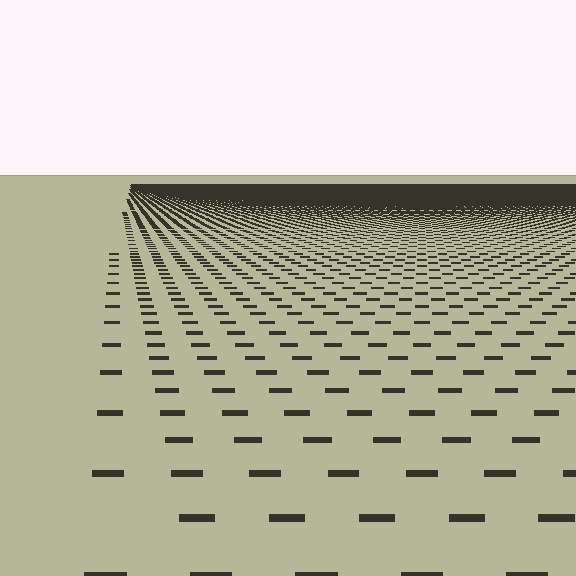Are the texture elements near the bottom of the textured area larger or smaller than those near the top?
Larger. Near the bottom, elements are closer to the viewer and appear at a bigger on-screen size.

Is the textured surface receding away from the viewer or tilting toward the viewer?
The surface is receding away from the viewer. Texture elements get smaller and denser toward the top.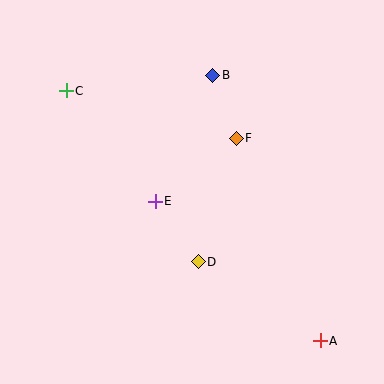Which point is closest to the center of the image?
Point E at (155, 201) is closest to the center.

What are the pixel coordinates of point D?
Point D is at (198, 262).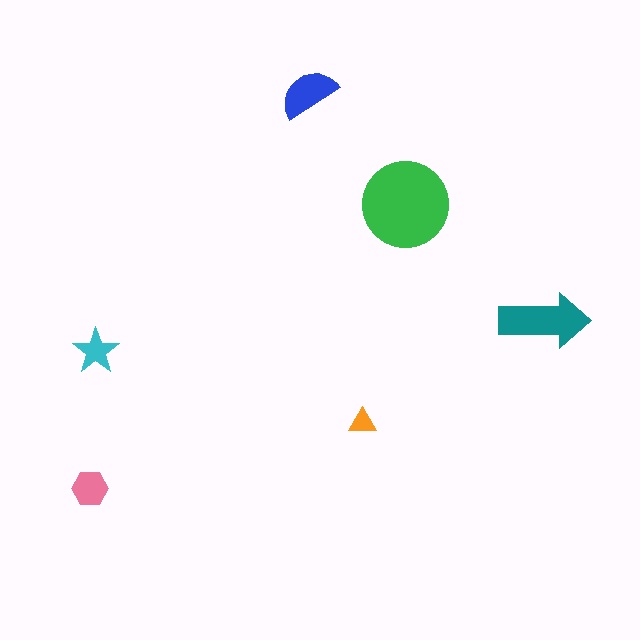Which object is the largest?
The green circle.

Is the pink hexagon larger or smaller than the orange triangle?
Larger.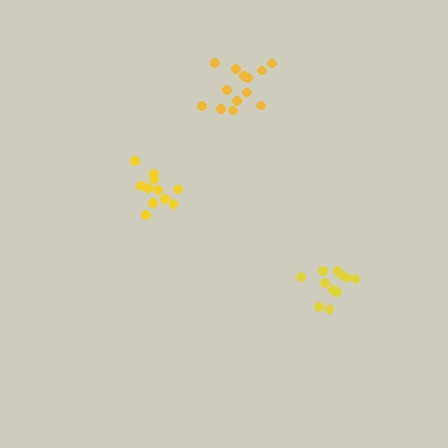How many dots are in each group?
Group 1: 13 dots, Group 2: 11 dots, Group 3: 11 dots (35 total).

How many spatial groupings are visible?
There are 3 spatial groupings.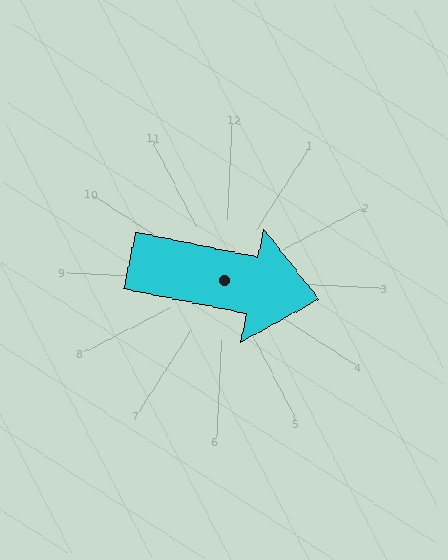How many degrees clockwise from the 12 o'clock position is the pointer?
Approximately 99 degrees.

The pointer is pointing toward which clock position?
Roughly 3 o'clock.